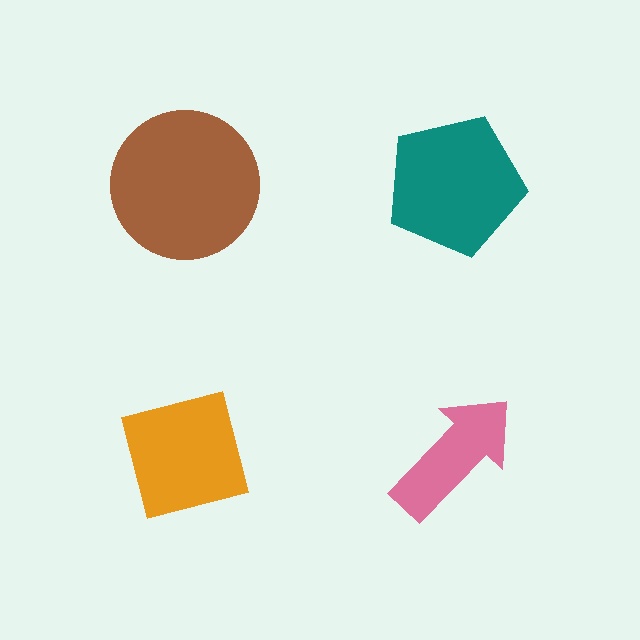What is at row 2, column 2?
A pink arrow.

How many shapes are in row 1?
2 shapes.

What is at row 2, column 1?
An orange square.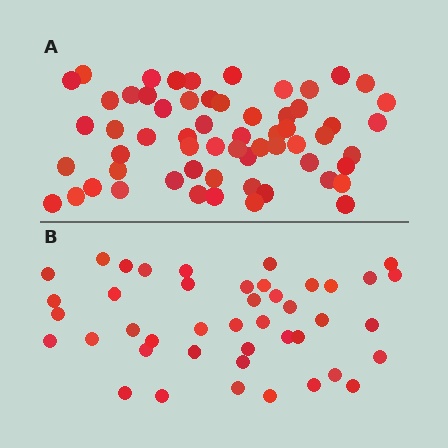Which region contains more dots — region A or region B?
Region A (the top region) has more dots.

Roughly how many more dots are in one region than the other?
Region A has approximately 15 more dots than region B.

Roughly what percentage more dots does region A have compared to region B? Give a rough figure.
About 40% more.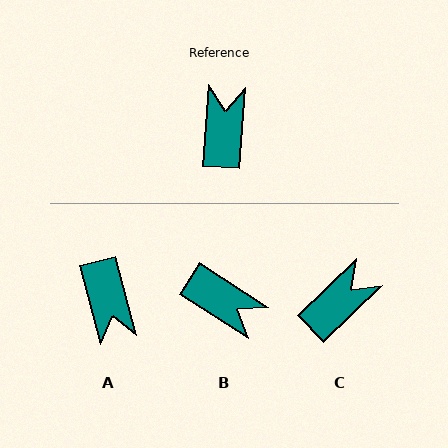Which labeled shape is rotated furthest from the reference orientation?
A, about 161 degrees away.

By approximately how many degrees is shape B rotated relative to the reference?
Approximately 118 degrees clockwise.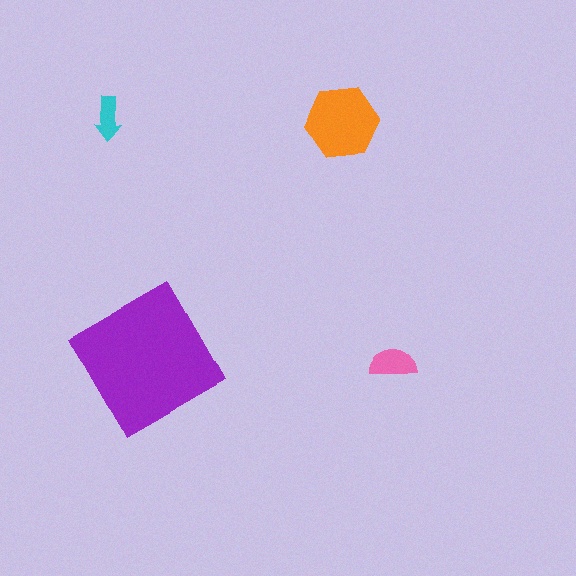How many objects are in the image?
There are 4 objects in the image.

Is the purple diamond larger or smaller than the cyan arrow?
Larger.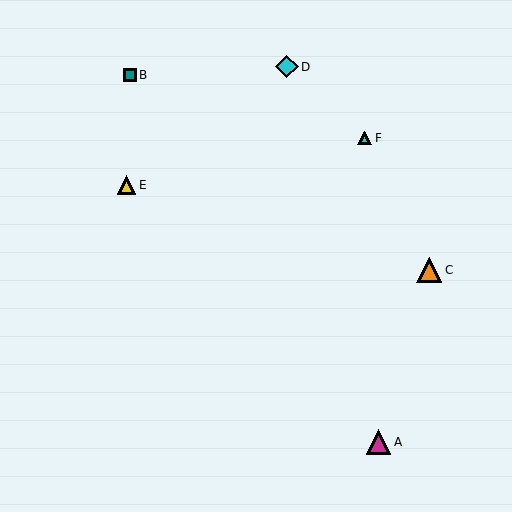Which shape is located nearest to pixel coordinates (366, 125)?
The cyan triangle (labeled F) at (365, 138) is nearest to that location.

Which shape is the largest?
The orange triangle (labeled C) is the largest.